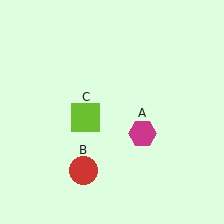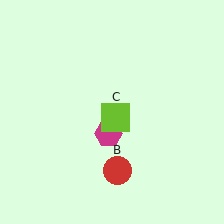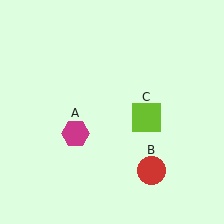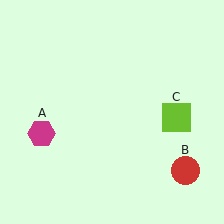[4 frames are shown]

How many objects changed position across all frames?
3 objects changed position: magenta hexagon (object A), red circle (object B), lime square (object C).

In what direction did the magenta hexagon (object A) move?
The magenta hexagon (object A) moved left.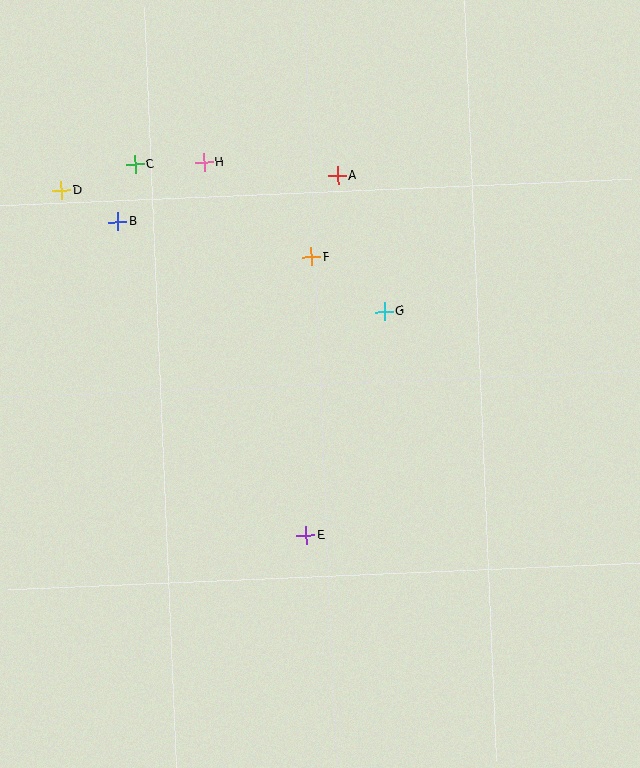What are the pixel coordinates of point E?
Point E is at (306, 535).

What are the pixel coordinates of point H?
Point H is at (204, 162).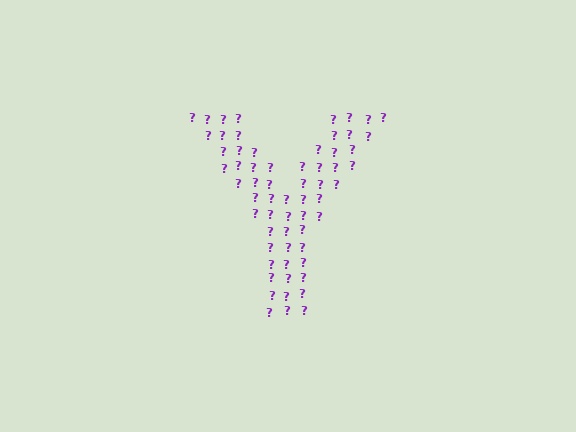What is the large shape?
The large shape is the letter Y.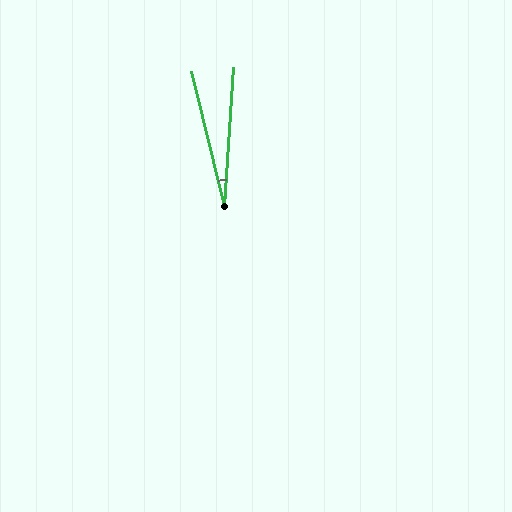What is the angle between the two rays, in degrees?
Approximately 17 degrees.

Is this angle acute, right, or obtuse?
It is acute.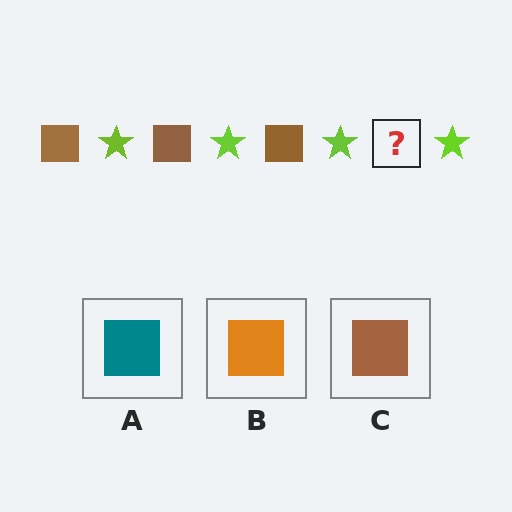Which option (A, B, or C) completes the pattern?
C.